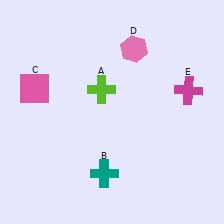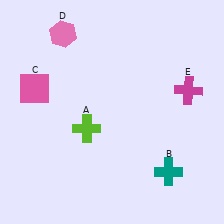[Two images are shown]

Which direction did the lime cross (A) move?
The lime cross (A) moved down.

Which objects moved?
The objects that moved are: the lime cross (A), the teal cross (B), the pink hexagon (D).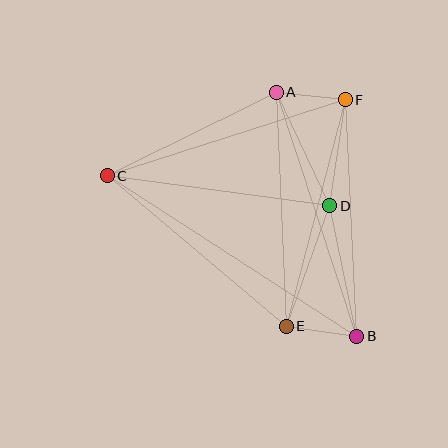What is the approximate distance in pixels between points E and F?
The distance between E and F is approximately 234 pixels.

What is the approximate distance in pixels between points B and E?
The distance between B and E is approximately 71 pixels.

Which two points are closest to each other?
Points A and F are closest to each other.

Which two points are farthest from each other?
Points B and C are farthest from each other.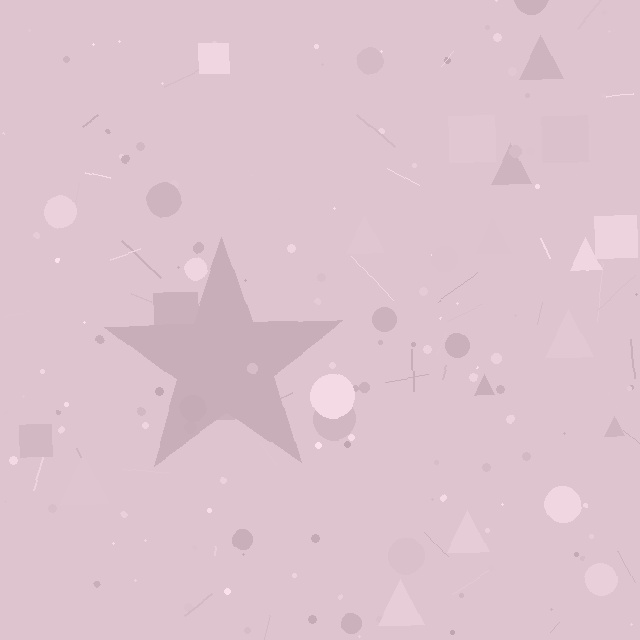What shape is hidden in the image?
A star is hidden in the image.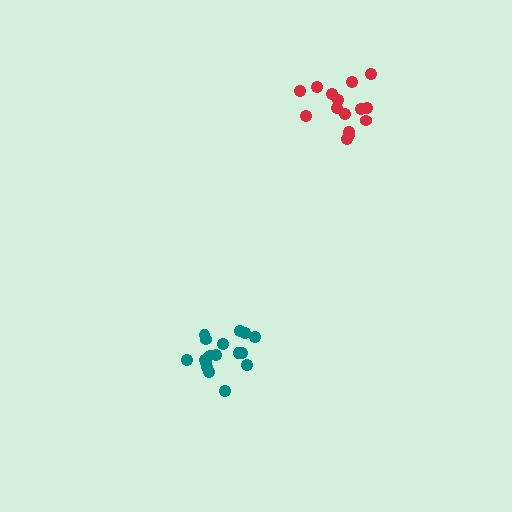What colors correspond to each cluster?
The clusters are colored: teal, red.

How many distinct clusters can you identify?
There are 2 distinct clusters.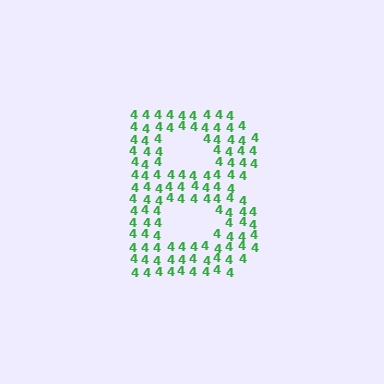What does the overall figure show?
The overall figure shows the letter B.